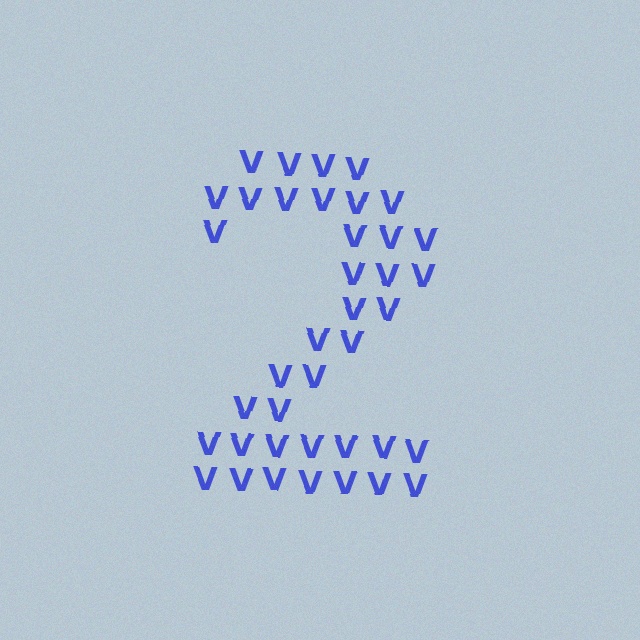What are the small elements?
The small elements are letter V's.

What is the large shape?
The large shape is the digit 2.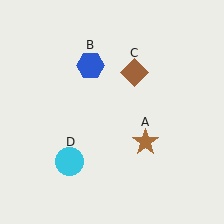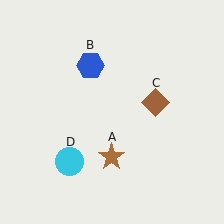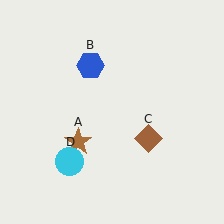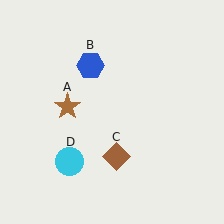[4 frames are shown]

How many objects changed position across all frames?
2 objects changed position: brown star (object A), brown diamond (object C).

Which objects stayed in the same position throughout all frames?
Blue hexagon (object B) and cyan circle (object D) remained stationary.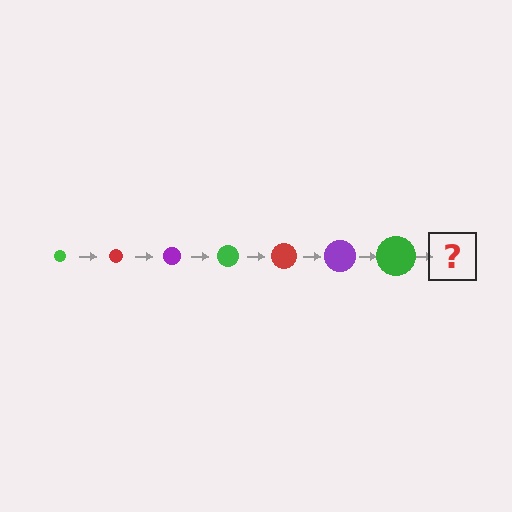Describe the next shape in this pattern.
It should be a red circle, larger than the previous one.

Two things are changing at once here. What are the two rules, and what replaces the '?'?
The two rules are that the circle grows larger each step and the color cycles through green, red, and purple. The '?' should be a red circle, larger than the previous one.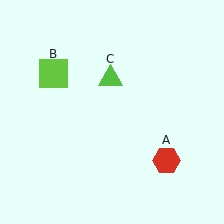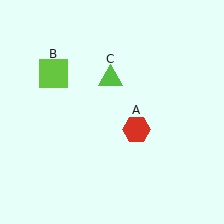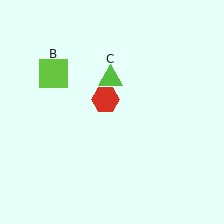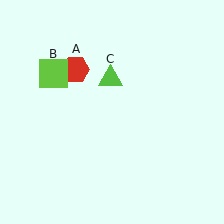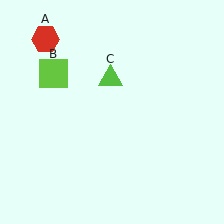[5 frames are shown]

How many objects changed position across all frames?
1 object changed position: red hexagon (object A).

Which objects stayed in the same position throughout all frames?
Lime square (object B) and lime triangle (object C) remained stationary.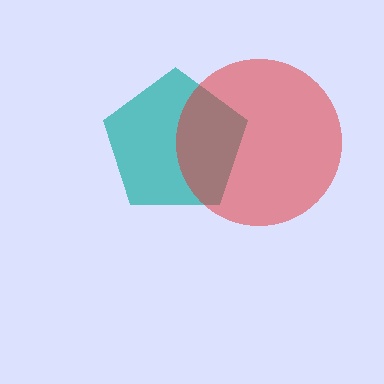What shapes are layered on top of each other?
The layered shapes are: a teal pentagon, a red circle.